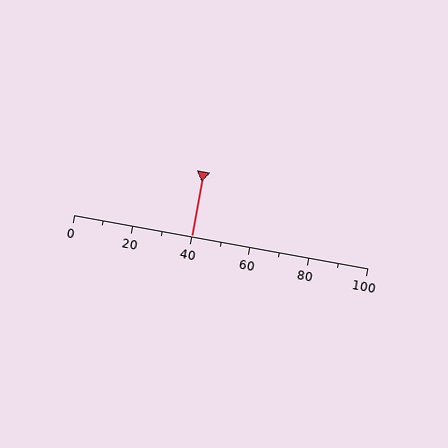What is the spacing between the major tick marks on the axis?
The major ticks are spaced 20 apart.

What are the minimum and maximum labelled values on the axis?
The axis runs from 0 to 100.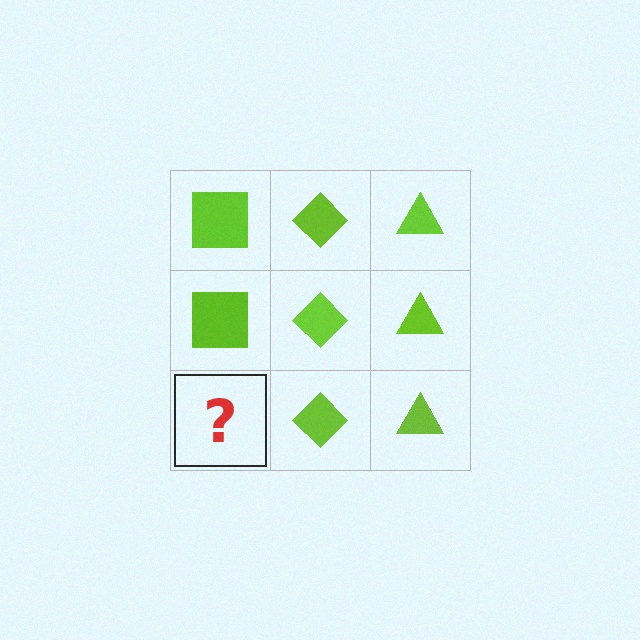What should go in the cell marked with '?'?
The missing cell should contain a lime square.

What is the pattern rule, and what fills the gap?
The rule is that each column has a consistent shape. The gap should be filled with a lime square.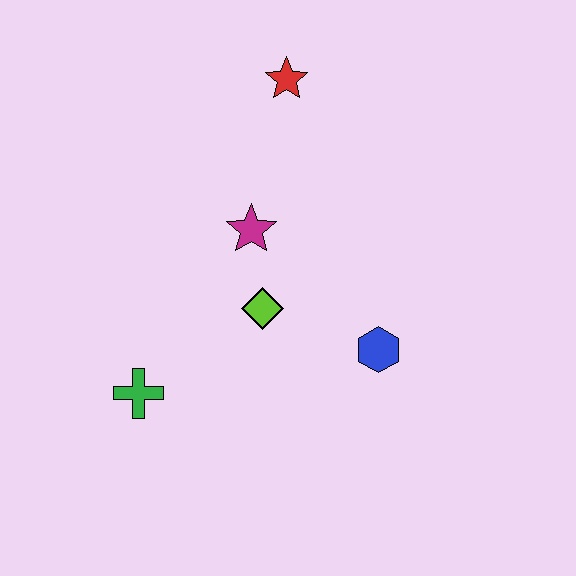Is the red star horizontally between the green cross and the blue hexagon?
Yes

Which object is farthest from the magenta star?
The green cross is farthest from the magenta star.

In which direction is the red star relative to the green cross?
The red star is above the green cross.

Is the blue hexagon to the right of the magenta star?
Yes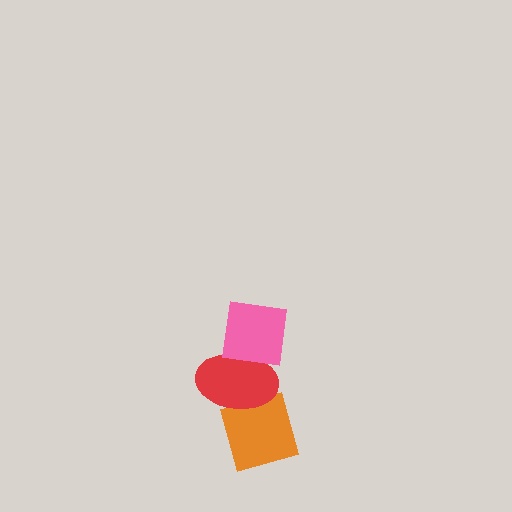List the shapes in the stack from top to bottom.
From top to bottom: the pink square, the red ellipse, the orange diamond.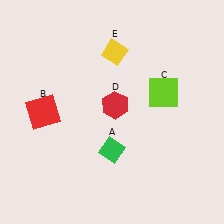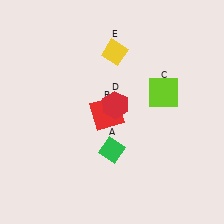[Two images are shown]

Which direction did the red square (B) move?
The red square (B) moved right.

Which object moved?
The red square (B) moved right.